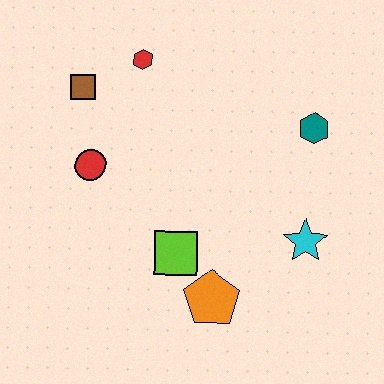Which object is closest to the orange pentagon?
The lime square is closest to the orange pentagon.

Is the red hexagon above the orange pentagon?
Yes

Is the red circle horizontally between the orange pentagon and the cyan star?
No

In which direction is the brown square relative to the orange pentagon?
The brown square is above the orange pentagon.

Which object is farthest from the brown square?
The cyan star is farthest from the brown square.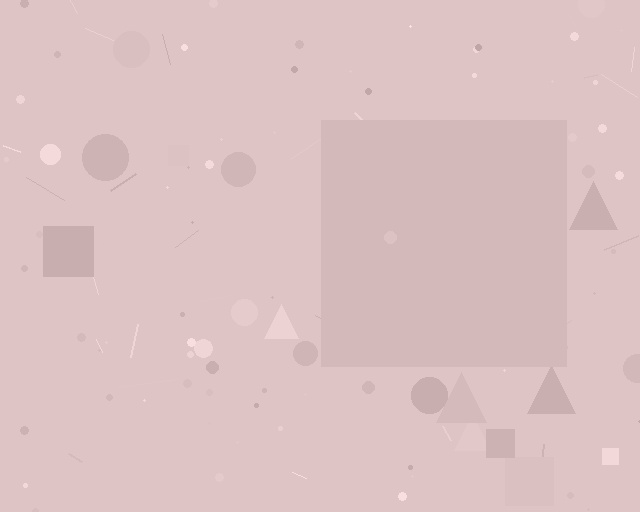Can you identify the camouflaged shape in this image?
The camouflaged shape is a square.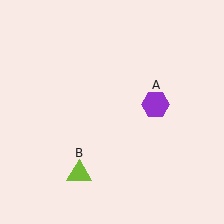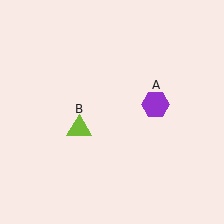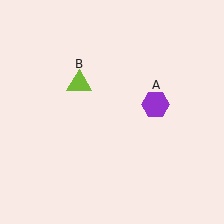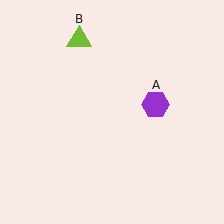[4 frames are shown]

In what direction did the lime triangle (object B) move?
The lime triangle (object B) moved up.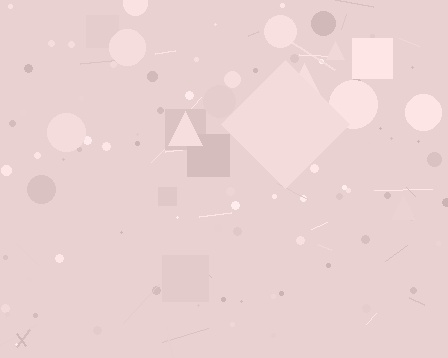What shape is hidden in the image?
A diamond is hidden in the image.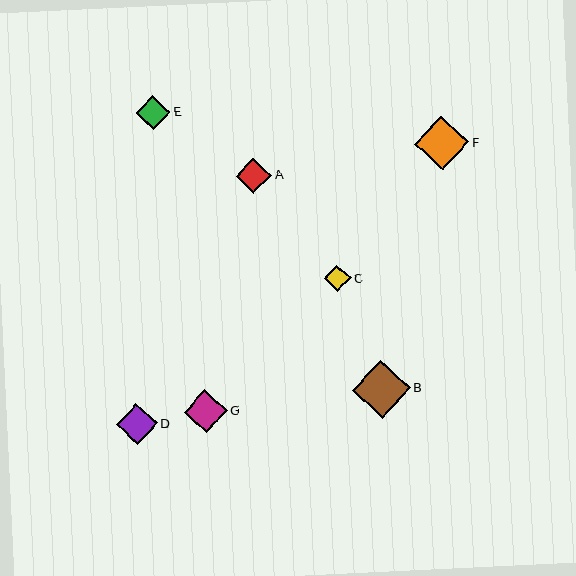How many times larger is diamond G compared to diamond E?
Diamond G is approximately 1.3 times the size of diamond E.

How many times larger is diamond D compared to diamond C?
Diamond D is approximately 1.6 times the size of diamond C.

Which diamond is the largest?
Diamond B is the largest with a size of approximately 58 pixels.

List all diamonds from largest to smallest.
From largest to smallest: B, F, G, D, A, E, C.